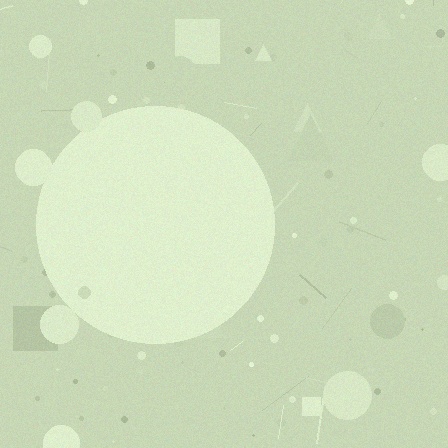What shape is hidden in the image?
A circle is hidden in the image.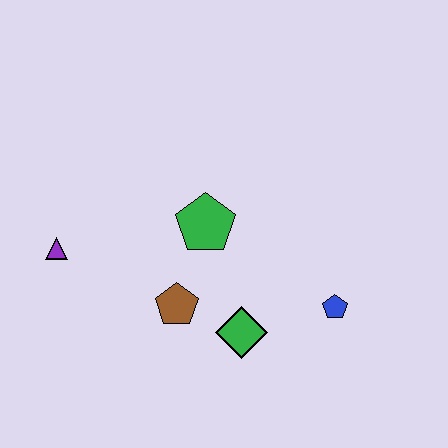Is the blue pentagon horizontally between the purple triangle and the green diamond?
No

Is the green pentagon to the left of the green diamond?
Yes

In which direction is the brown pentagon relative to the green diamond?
The brown pentagon is to the left of the green diamond.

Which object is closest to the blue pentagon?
The green diamond is closest to the blue pentagon.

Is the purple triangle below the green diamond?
No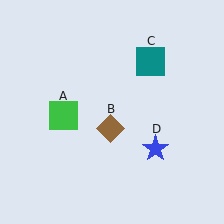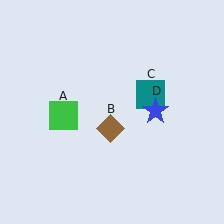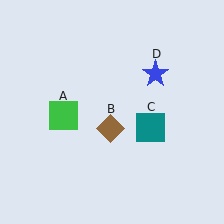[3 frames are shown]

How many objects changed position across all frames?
2 objects changed position: teal square (object C), blue star (object D).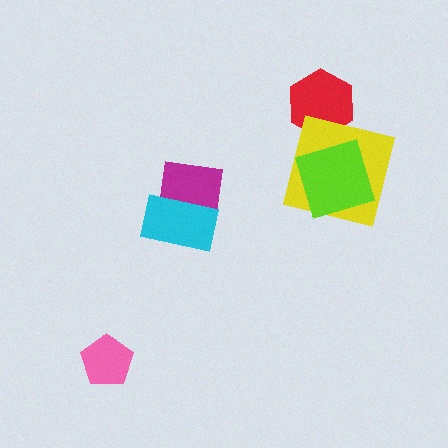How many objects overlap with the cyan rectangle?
1 object overlaps with the cyan rectangle.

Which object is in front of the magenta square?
The cyan rectangle is in front of the magenta square.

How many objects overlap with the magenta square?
1 object overlaps with the magenta square.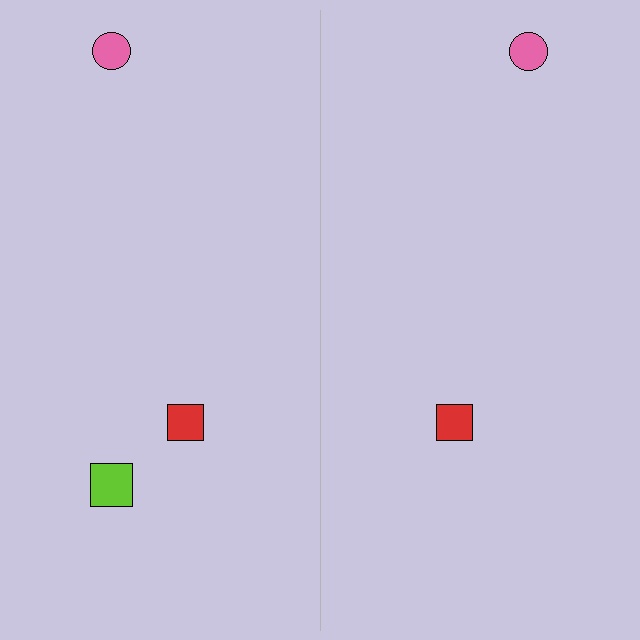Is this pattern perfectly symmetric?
No, the pattern is not perfectly symmetric. A lime square is missing from the right side.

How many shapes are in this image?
There are 5 shapes in this image.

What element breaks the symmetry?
A lime square is missing from the right side.